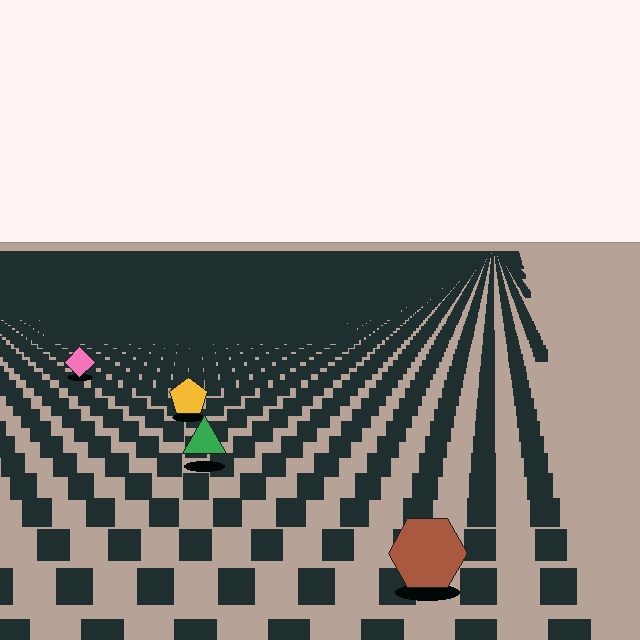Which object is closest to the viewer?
The brown hexagon is closest. The texture marks near it are larger and more spread out.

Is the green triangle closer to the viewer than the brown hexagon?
No. The brown hexagon is closer — you can tell from the texture gradient: the ground texture is coarser near it.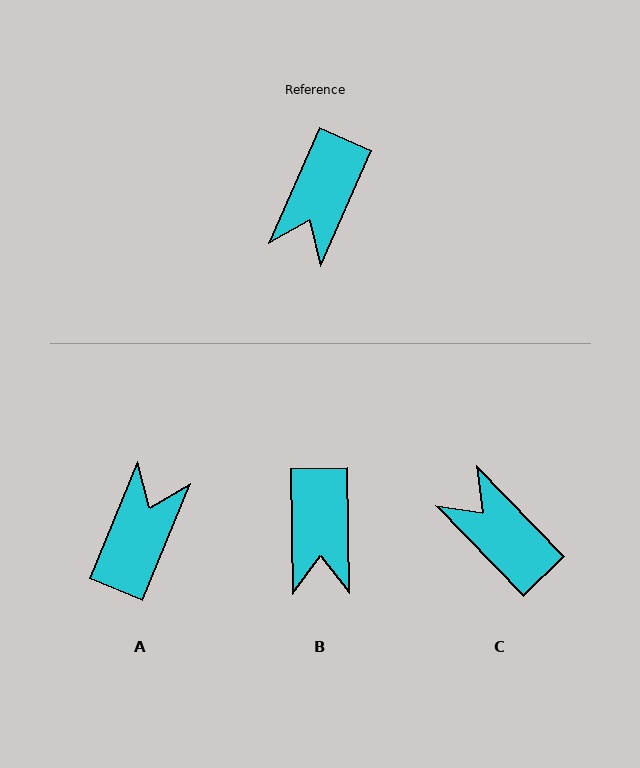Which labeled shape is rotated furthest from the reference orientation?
A, about 179 degrees away.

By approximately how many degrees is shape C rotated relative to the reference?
Approximately 112 degrees clockwise.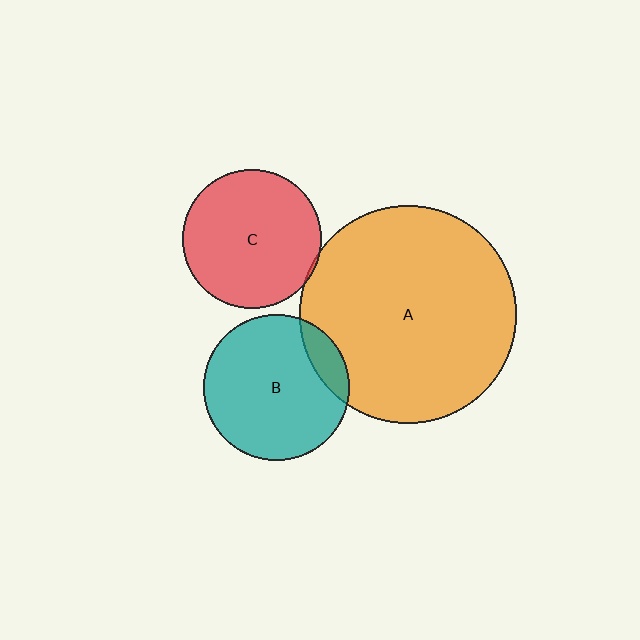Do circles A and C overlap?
Yes.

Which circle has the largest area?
Circle A (orange).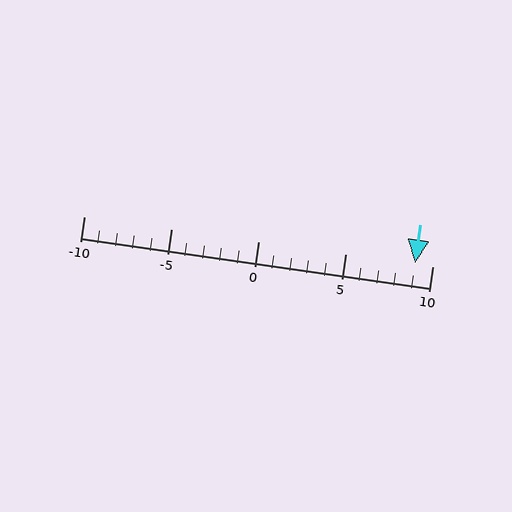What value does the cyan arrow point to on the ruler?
The cyan arrow points to approximately 9.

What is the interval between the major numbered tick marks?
The major tick marks are spaced 5 units apart.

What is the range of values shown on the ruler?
The ruler shows values from -10 to 10.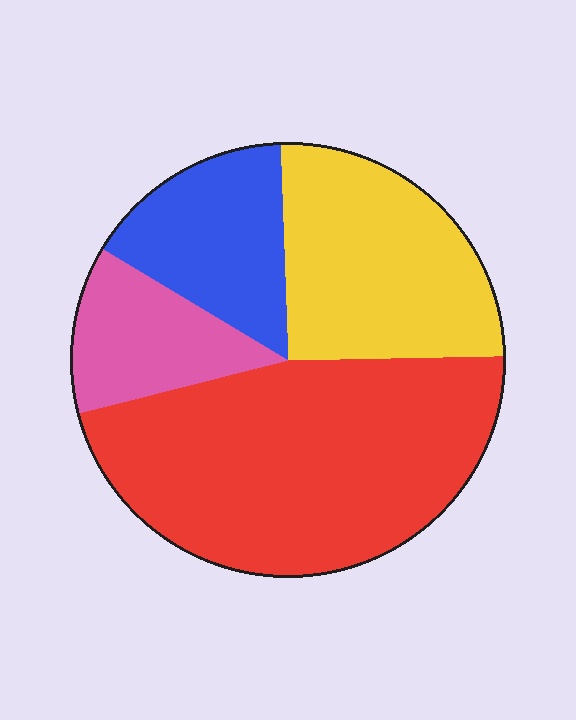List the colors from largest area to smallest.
From largest to smallest: red, yellow, blue, pink.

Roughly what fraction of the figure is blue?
Blue covers 16% of the figure.